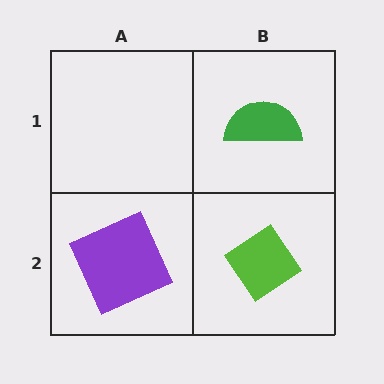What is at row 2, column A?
A purple square.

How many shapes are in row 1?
1 shape.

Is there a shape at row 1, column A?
No, that cell is empty.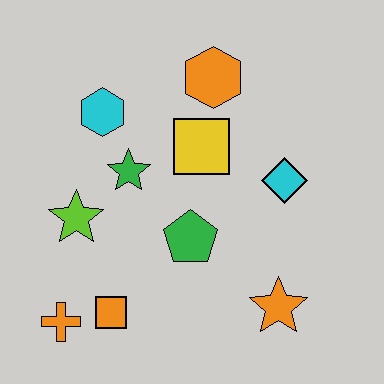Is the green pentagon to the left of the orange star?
Yes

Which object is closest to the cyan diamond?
The yellow square is closest to the cyan diamond.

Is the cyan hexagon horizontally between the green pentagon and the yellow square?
No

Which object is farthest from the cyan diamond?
The orange cross is farthest from the cyan diamond.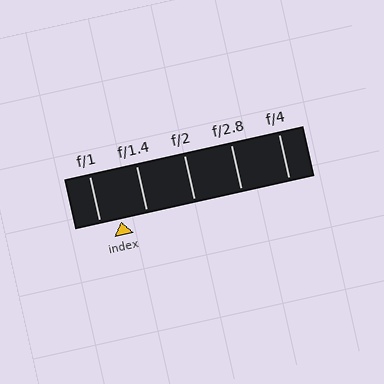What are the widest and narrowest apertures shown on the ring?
The widest aperture shown is f/1 and the narrowest is f/4.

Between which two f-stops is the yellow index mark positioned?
The index mark is between f/1 and f/1.4.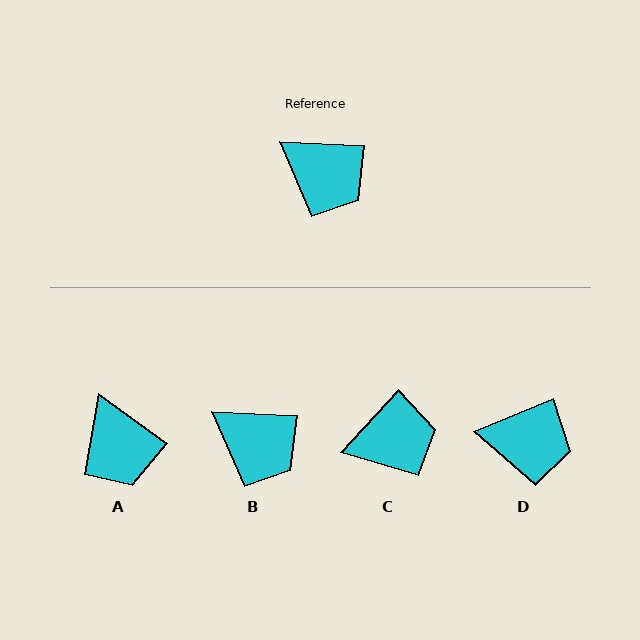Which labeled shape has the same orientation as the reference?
B.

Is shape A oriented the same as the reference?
No, it is off by about 33 degrees.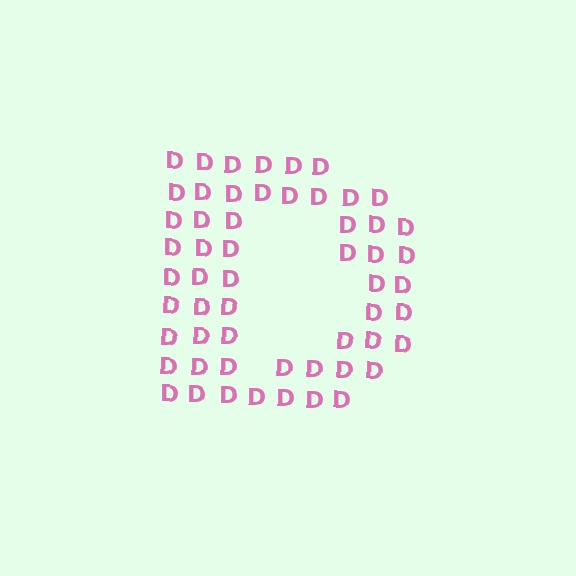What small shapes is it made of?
It is made of small letter D's.